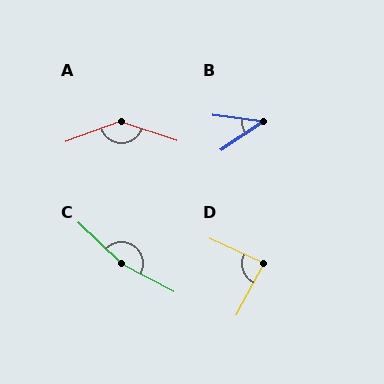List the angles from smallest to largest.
B (41°), D (87°), A (140°), C (164°).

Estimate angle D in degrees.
Approximately 87 degrees.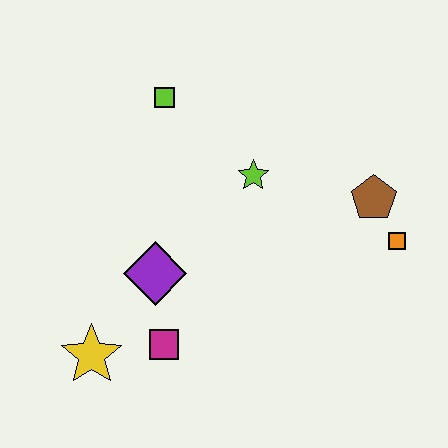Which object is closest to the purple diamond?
The magenta square is closest to the purple diamond.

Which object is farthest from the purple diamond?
The orange square is farthest from the purple diamond.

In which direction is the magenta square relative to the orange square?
The magenta square is to the left of the orange square.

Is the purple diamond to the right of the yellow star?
Yes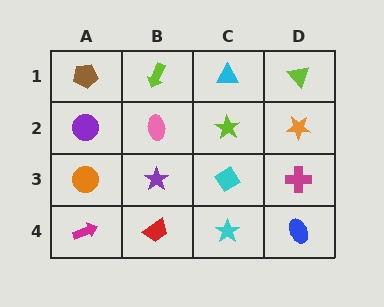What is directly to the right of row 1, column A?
A lime arrow.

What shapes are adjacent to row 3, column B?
A pink ellipse (row 2, column B), a red trapezoid (row 4, column B), an orange circle (row 3, column A), a cyan diamond (row 3, column C).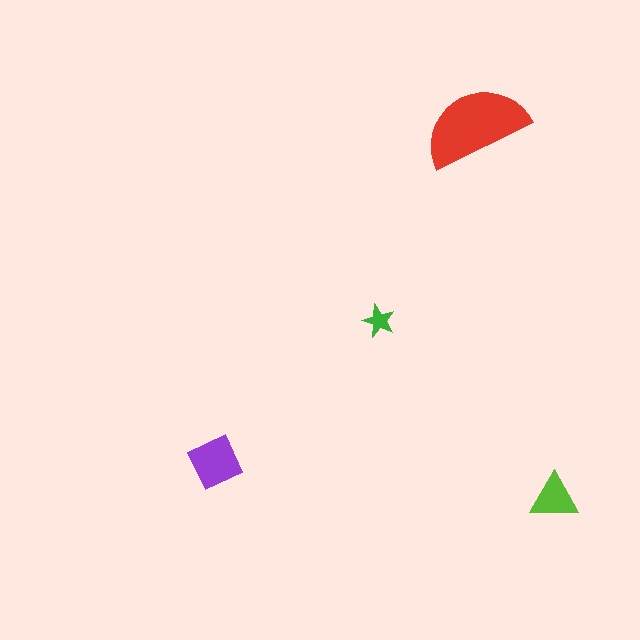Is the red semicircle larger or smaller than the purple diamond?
Larger.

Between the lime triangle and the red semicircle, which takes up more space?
The red semicircle.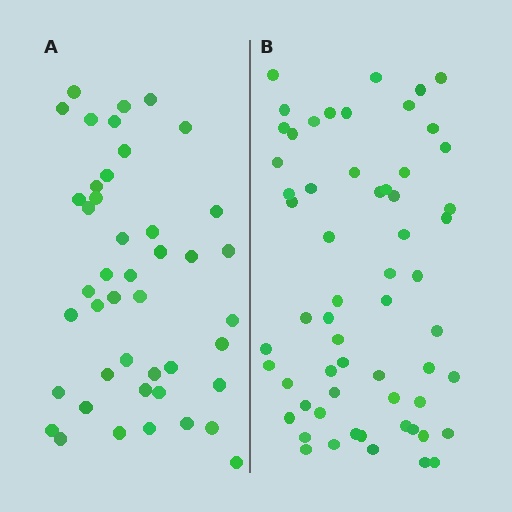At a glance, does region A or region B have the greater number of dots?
Region B (the right region) has more dots.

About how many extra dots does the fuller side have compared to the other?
Region B has approximately 15 more dots than region A.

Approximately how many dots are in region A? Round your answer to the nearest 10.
About 40 dots. (The exact count is 44, which rounds to 40.)